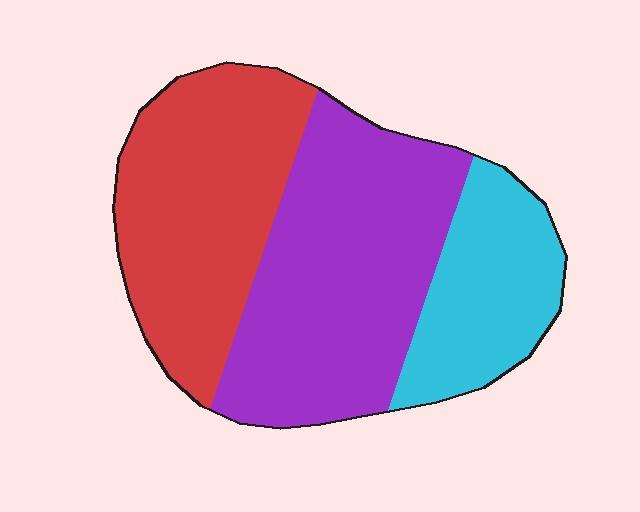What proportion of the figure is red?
Red takes up about three eighths (3/8) of the figure.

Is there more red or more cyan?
Red.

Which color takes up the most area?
Purple, at roughly 45%.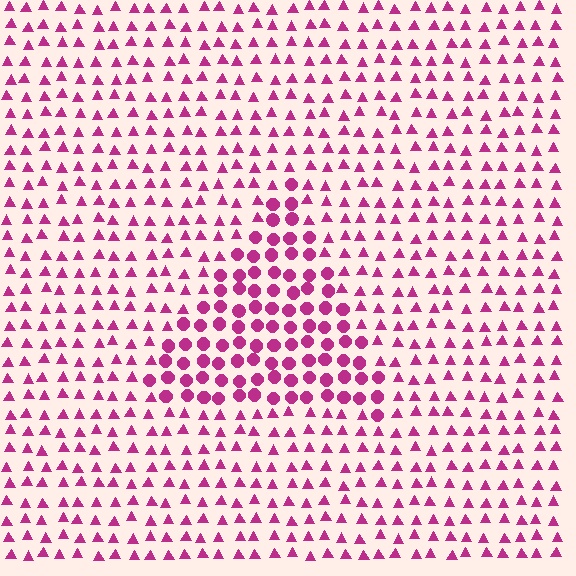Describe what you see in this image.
The image is filled with small magenta elements arranged in a uniform grid. A triangle-shaped region contains circles, while the surrounding area contains triangles. The boundary is defined purely by the change in element shape.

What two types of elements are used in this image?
The image uses circles inside the triangle region and triangles outside it.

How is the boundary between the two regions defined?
The boundary is defined by a change in element shape: circles inside vs. triangles outside. All elements share the same color and spacing.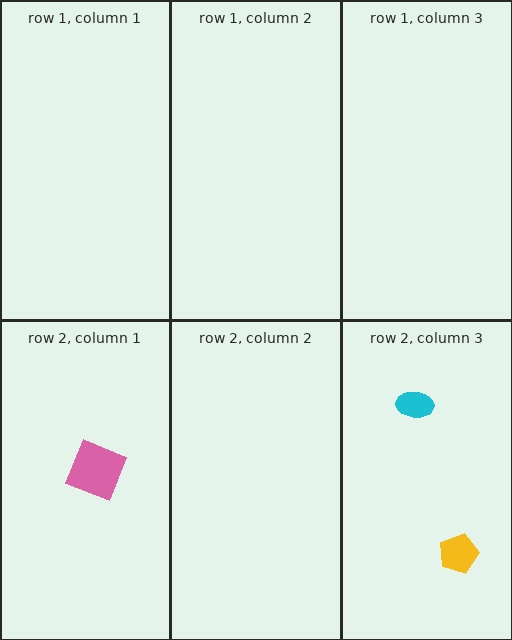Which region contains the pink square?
The row 2, column 1 region.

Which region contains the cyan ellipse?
The row 2, column 3 region.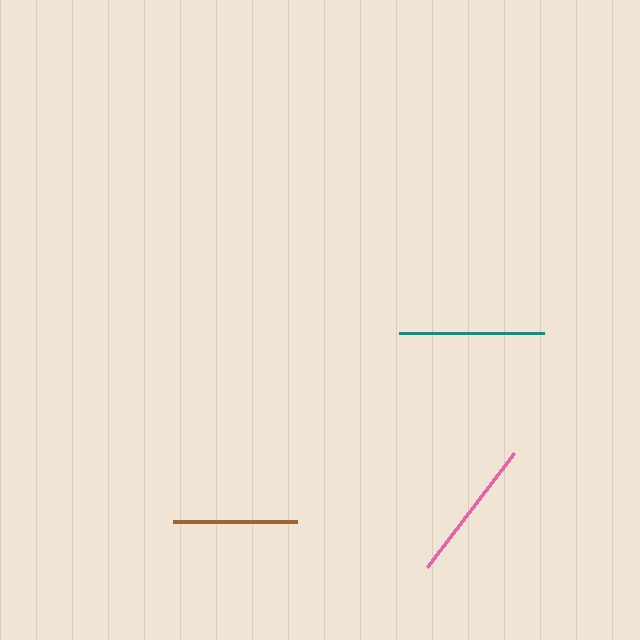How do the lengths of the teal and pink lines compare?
The teal and pink lines are approximately the same length.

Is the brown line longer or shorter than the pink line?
The pink line is longer than the brown line.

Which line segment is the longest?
The teal line is the longest at approximately 145 pixels.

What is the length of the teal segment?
The teal segment is approximately 145 pixels long.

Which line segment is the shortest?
The brown line is the shortest at approximately 124 pixels.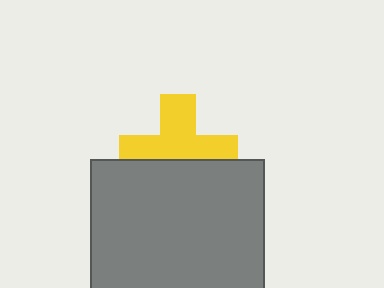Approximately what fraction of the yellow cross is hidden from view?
Roughly 40% of the yellow cross is hidden behind the gray square.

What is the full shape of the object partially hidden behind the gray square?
The partially hidden object is a yellow cross.